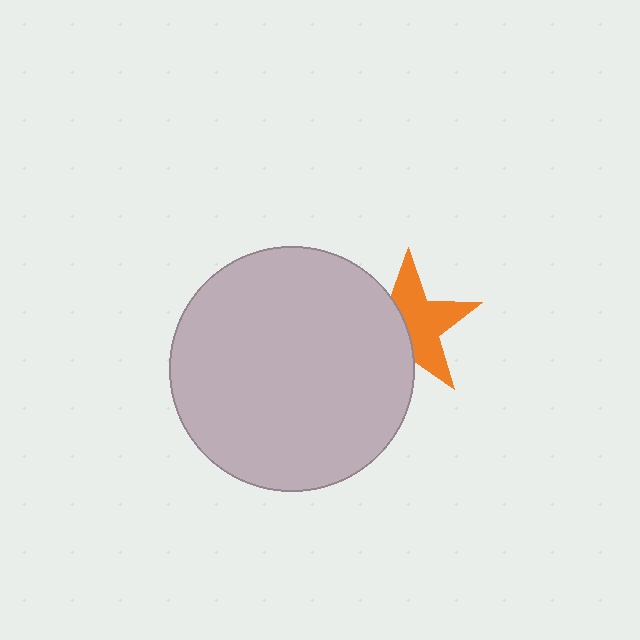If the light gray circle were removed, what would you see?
You would see the complete orange star.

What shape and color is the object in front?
The object in front is a light gray circle.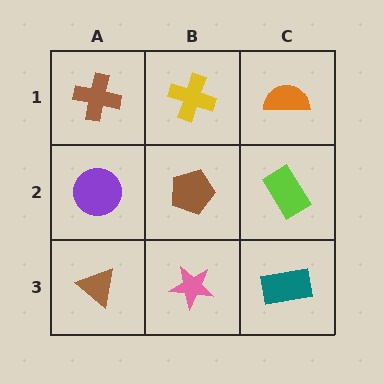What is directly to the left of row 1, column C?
A yellow cross.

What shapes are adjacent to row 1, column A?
A purple circle (row 2, column A), a yellow cross (row 1, column B).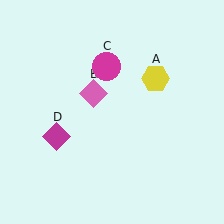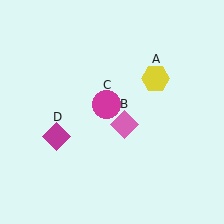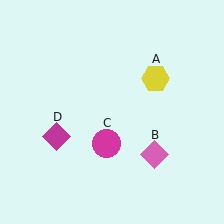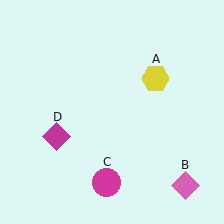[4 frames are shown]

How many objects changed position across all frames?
2 objects changed position: pink diamond (object B), magenta circle (object C).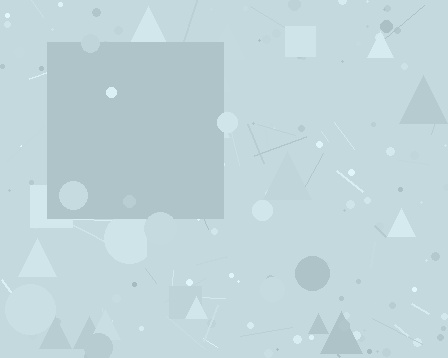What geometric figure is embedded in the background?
A square is embedded in the background.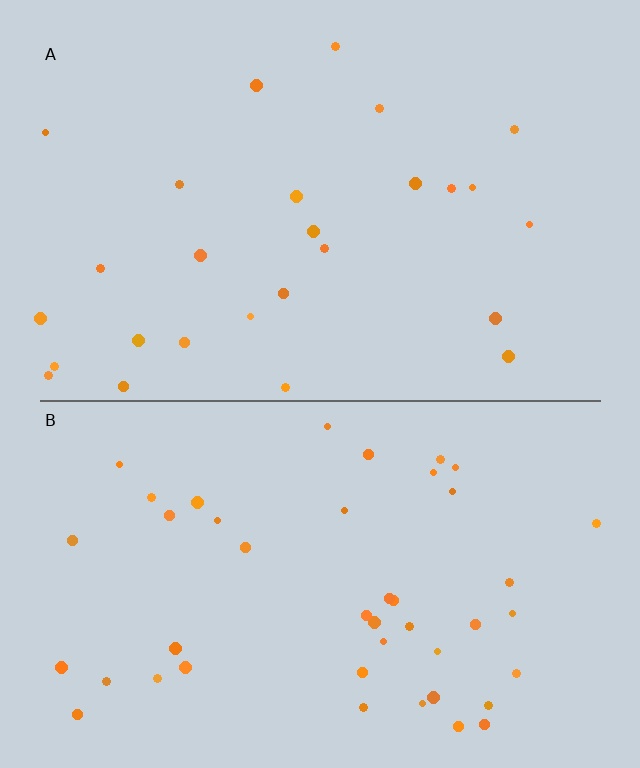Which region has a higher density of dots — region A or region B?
B (the bottom).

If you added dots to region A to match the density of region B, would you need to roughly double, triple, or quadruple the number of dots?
Approximately double.